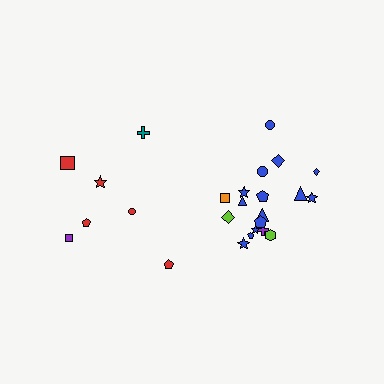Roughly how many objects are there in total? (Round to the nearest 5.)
Roughly 25 objects in total.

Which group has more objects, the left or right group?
The right group.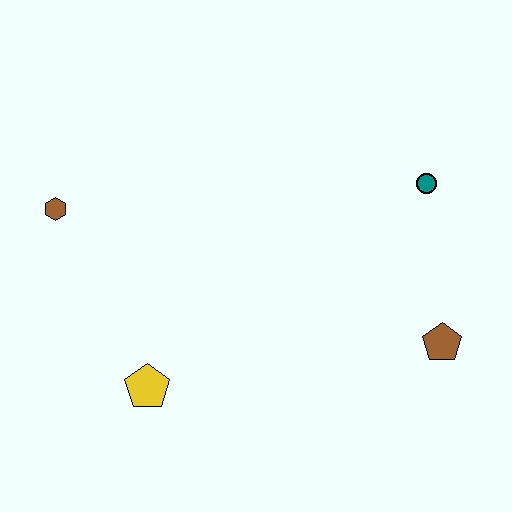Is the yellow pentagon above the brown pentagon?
No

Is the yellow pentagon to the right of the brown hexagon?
Yes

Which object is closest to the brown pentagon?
The teal circle is closest to the brown pentagon.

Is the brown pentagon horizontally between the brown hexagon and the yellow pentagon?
No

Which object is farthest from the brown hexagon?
The brown pentagon is farthest from the brown hexagon.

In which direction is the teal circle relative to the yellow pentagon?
The teal circle is to the right of the yellow pentagon.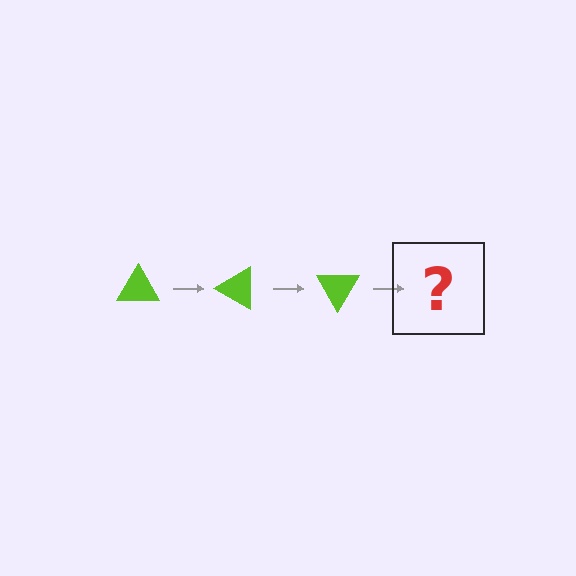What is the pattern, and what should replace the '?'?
The pattern is that the triangle rotates 30 degrees each step. The '?' should be a lime triangle rotated 90 degrees.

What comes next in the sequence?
The next element should be a lime triangle rotated 90 degrees.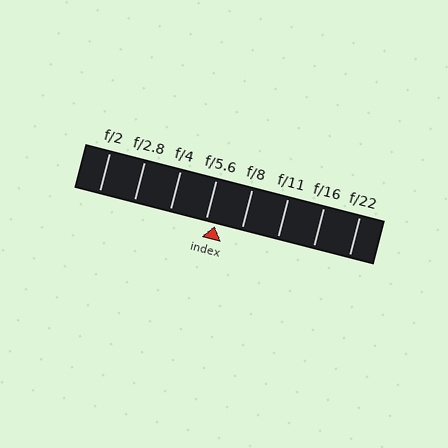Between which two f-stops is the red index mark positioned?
The index mark is between f/5.6 and f/8.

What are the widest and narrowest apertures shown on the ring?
The widest aperture shown is f/2 and the narrowest is f/22.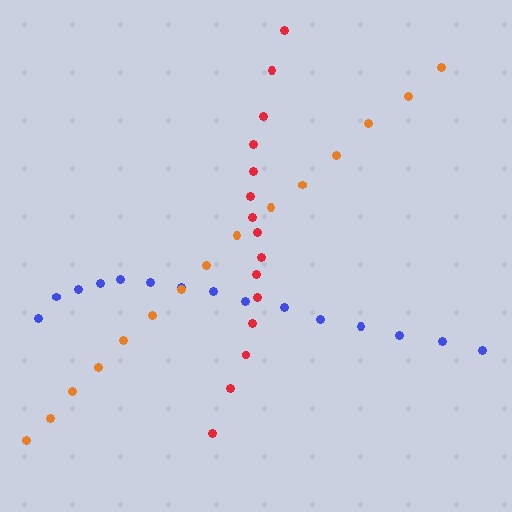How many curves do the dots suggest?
There are 3 distinct paths.